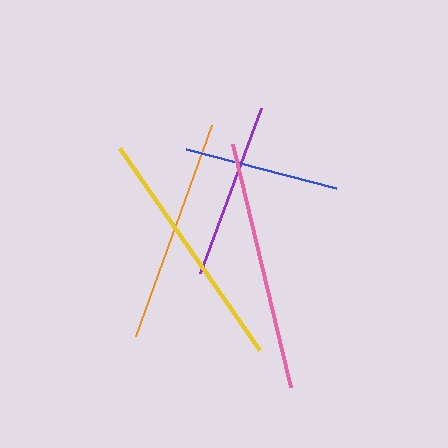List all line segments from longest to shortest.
From longest to shortest: pink, yellow, orange, purple, blue.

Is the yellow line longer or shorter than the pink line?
The pink line is longer than the yellow line.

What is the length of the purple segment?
The purple segment is approximately 176 pixels long.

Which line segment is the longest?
The pink line is the longest at approximately 250 pixels.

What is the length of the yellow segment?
The yellow segment is approximately 246 pixels long.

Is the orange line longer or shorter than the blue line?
The orange line is longer than the blue line.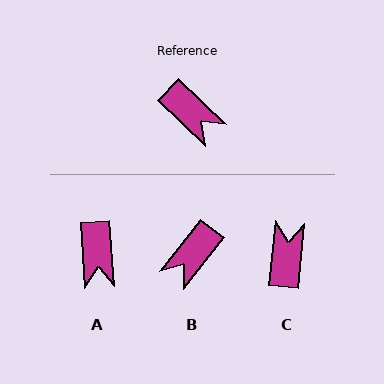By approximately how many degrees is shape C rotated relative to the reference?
Approximately 128 degrees counter-clockwise.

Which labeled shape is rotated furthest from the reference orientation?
C, about 128 degrees away.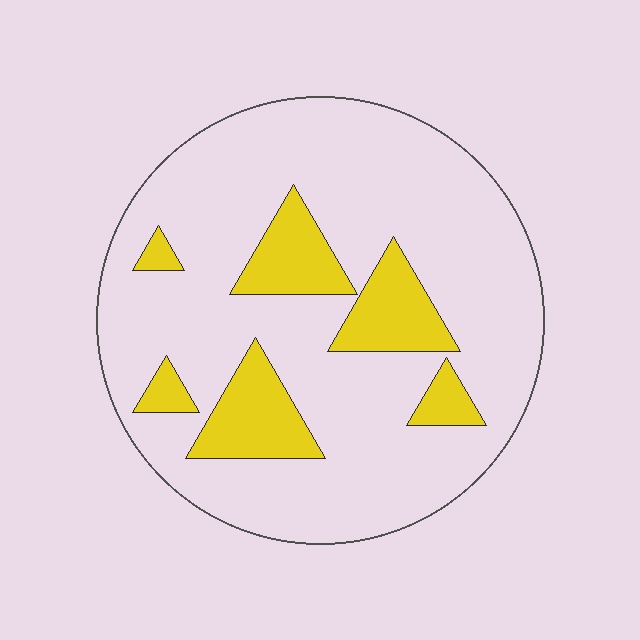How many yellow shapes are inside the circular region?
6.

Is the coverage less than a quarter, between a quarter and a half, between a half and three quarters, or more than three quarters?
Less than a quarter.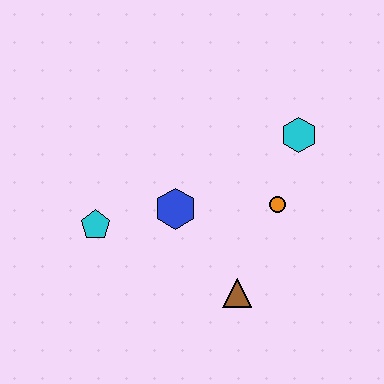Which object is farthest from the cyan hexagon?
The cyan pentagon is farthest from the cyan hexagon.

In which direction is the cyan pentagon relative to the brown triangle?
The cyan pentagon is to the left of the brown triangle.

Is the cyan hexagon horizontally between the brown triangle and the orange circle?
No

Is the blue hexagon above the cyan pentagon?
Yes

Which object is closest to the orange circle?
The cyan hexagon is closest to the orange circle.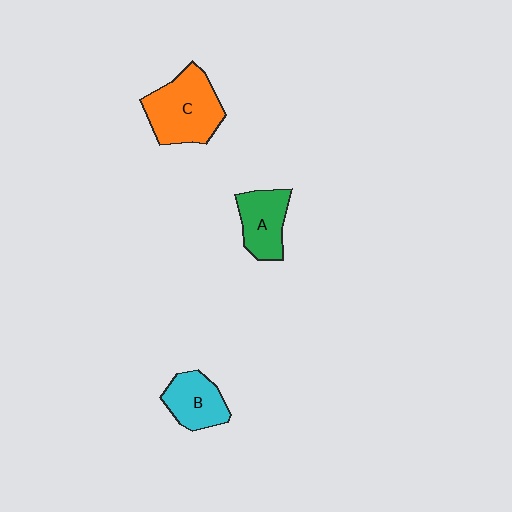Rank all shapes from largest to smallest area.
From largest to smallest: C (orange), A (green), B (cyan).